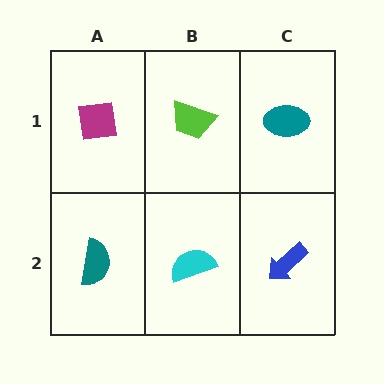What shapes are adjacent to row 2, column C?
A teal ellipse (row 1, column C), a cyan semicircle (row 2, column B).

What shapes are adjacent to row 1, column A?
A teal semicircle (row 2, column A), a lime trapezoid (row 1, column B).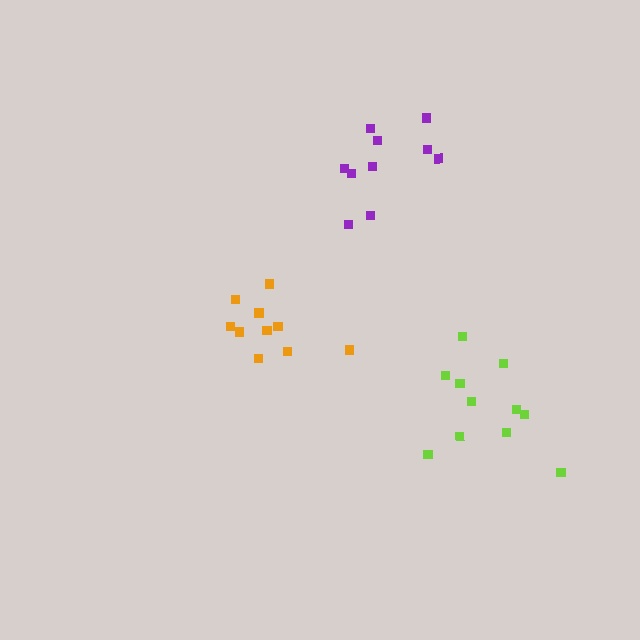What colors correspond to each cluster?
The clusters are colored: lime, orange, purple.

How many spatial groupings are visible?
There are 3 spatial groupings.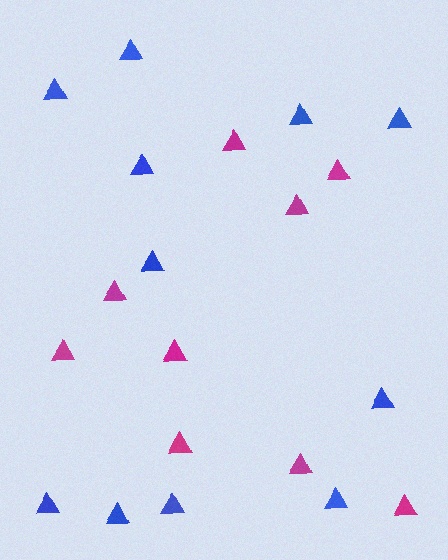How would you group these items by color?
There are 2 groups: one group of blue triangles (11) and one group of magenta triangles (9).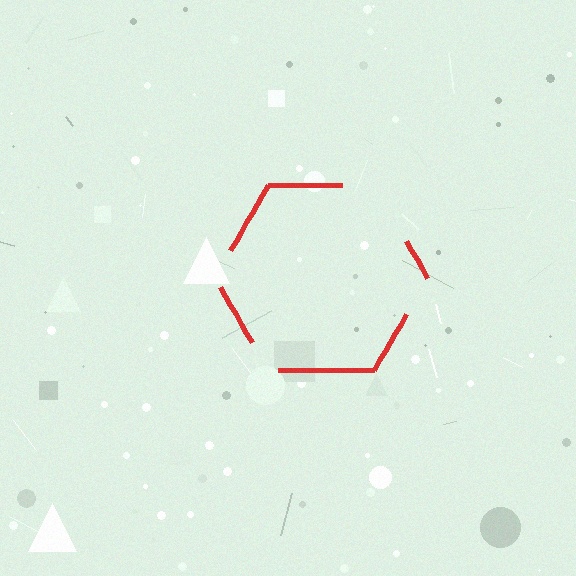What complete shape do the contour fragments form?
The contour fragments form a hexagon.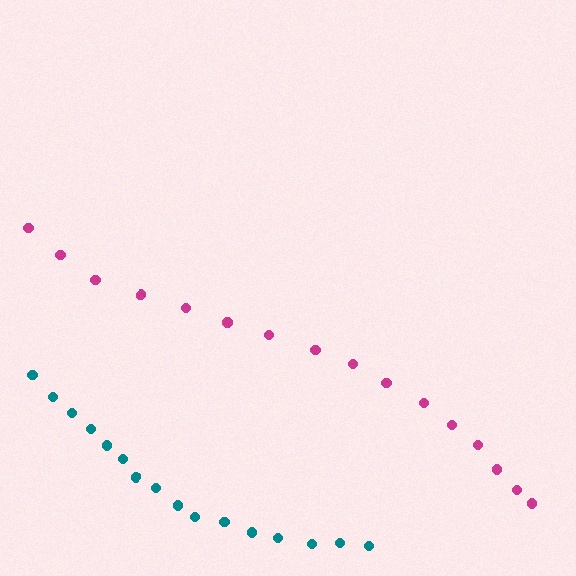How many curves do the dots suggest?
There are 2 distinct paths.